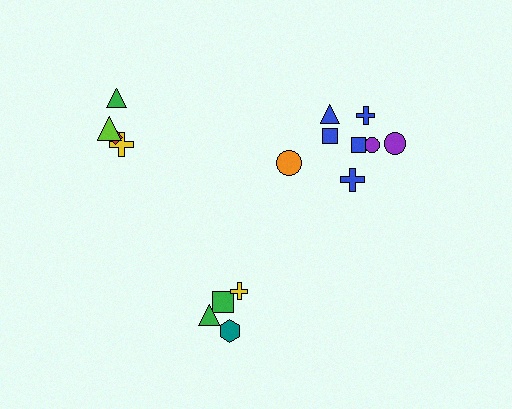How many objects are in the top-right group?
There are 8 objects.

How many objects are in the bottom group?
There are 4 objects.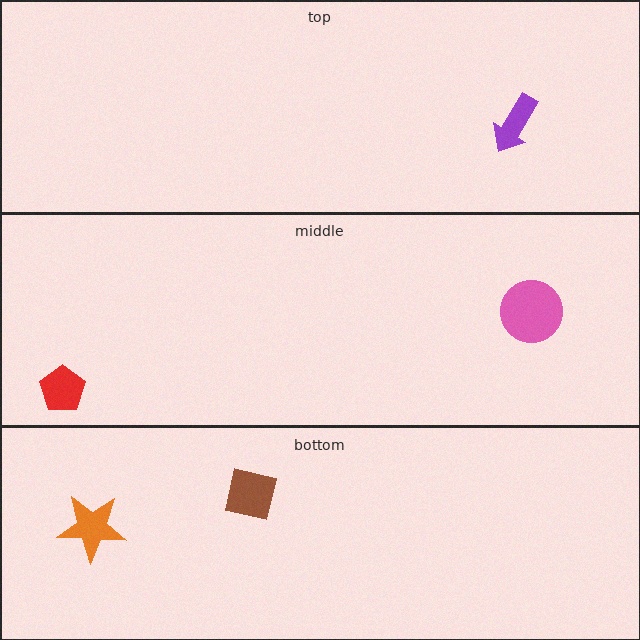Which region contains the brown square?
The bottom region.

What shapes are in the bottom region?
The brown square, the orange star.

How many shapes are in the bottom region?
2.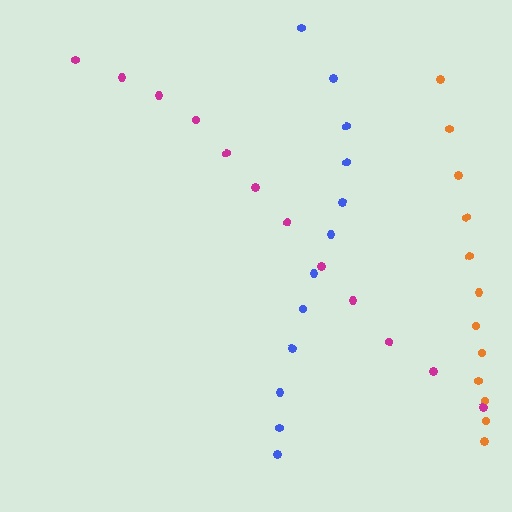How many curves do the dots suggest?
There are 3 distinct paths.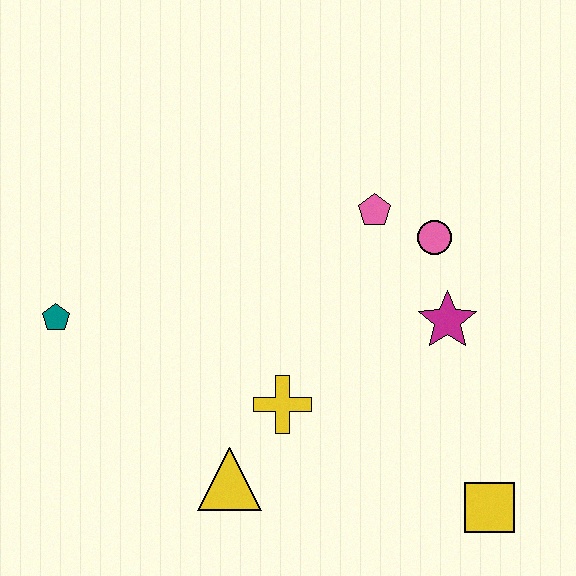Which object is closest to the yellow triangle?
The yellow cross is closest to the yellow triangle.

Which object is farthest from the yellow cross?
The teal pentagon is farthest from the yellow cross.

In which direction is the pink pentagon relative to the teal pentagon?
The pink pentagon is to the right of the teal pentagon.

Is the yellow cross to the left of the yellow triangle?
No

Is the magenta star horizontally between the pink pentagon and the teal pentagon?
No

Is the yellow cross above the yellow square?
Yes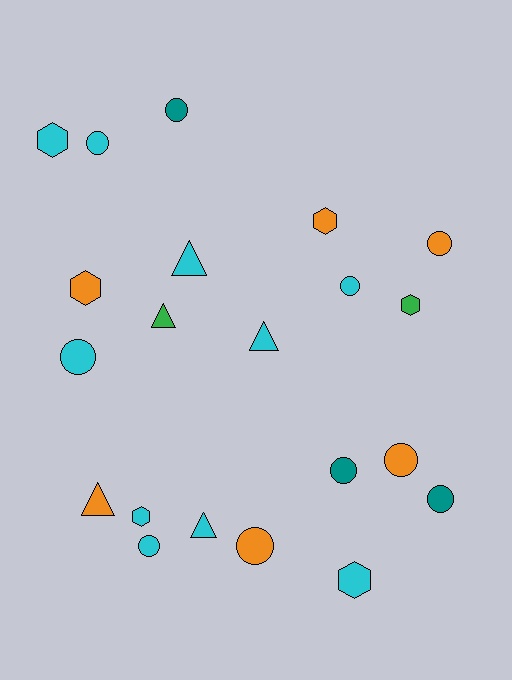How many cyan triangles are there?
There are 3 cyan triangles.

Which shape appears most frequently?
Circle, with 10 objects.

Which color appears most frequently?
Cyan, with 10 objects.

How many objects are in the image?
There are 21 objects.